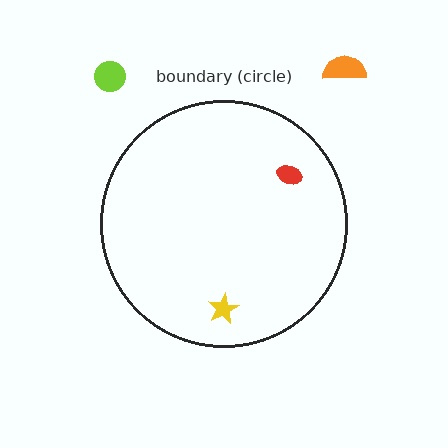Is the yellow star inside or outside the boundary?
Inside.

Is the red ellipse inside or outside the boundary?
Inside.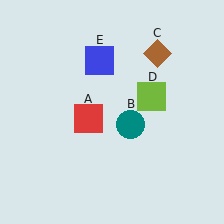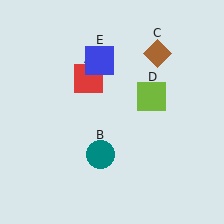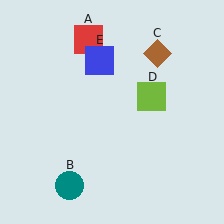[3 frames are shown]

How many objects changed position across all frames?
2 objects changed position: red square (object A), teal circle (object B).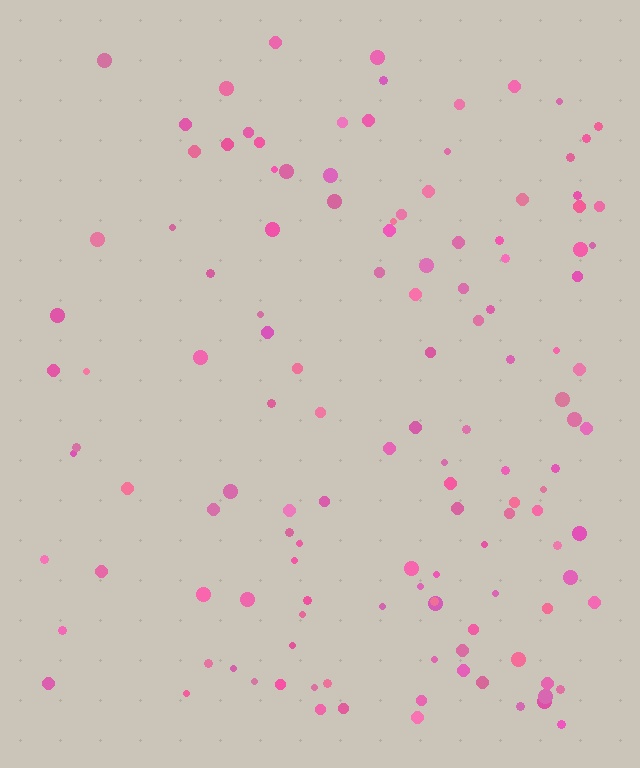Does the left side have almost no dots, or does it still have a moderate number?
Still a moderate number, just noticeably fewer than the right.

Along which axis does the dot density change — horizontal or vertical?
Horizontal.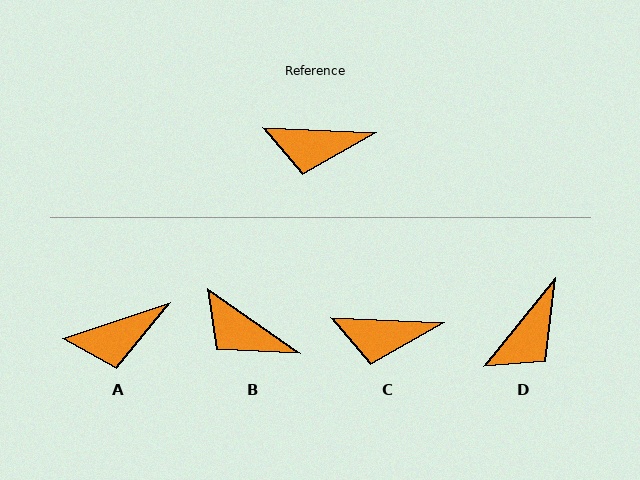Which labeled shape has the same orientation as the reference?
C.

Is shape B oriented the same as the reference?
No, it is off by about 32 degrees.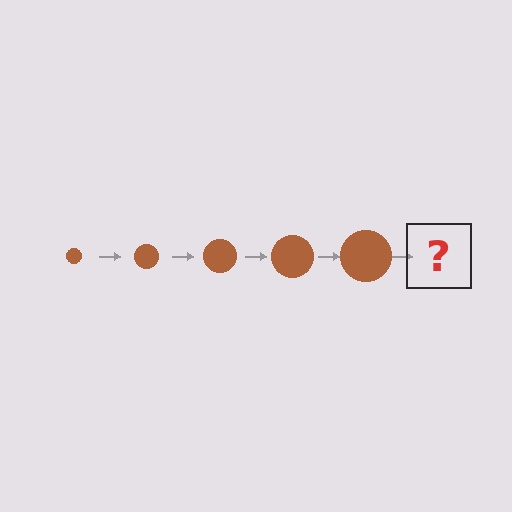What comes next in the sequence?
The next element should be a brown circle, larger than the previous one.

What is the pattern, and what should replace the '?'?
The pattern is that the circle gets progressively larger each step. The '?' should be a brown circle, larger than the previous one.